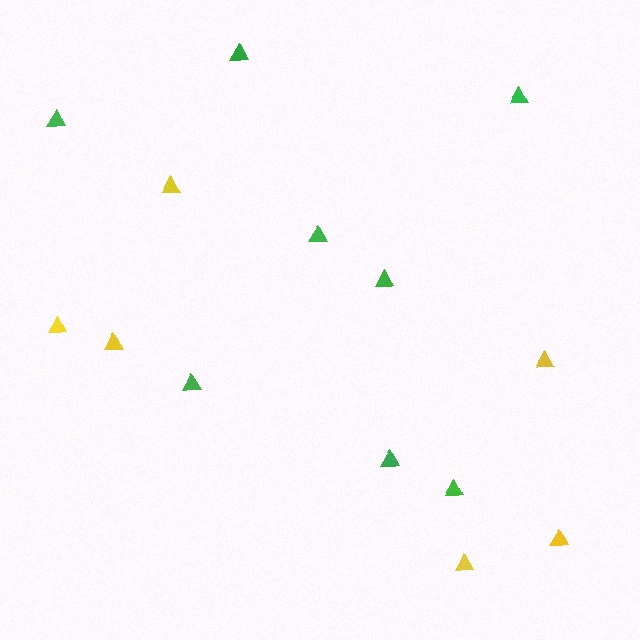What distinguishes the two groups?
There are 2 groups: one group of yellow triangles (6) and one group of green triangles (8).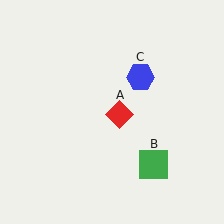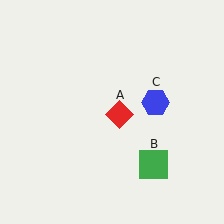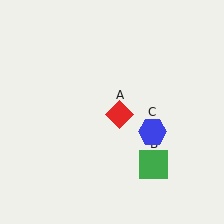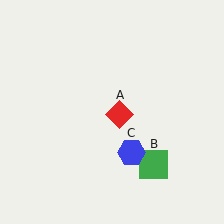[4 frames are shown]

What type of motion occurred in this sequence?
The blue hexagon (object C) rotated clockwise around the center of the scene.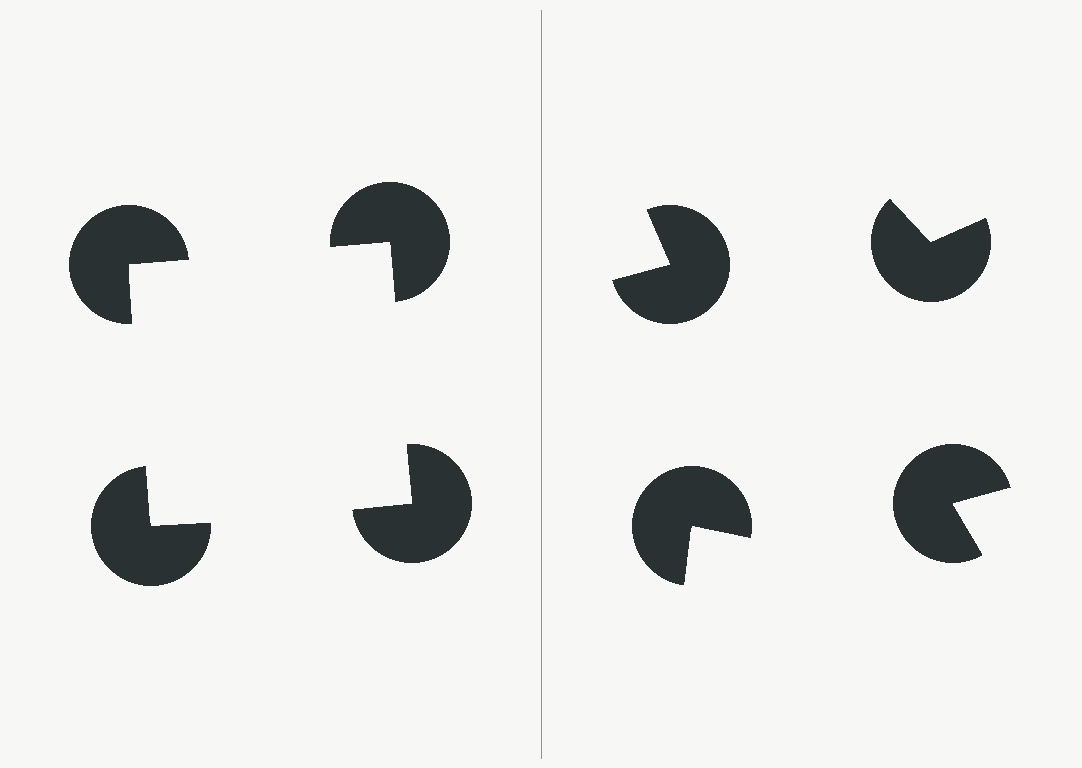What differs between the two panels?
The pac-man discs are positioned identically on both sides; only the wedge orientations differ. On the left they align to a square; on the right they are misaligned.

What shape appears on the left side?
An illusory square.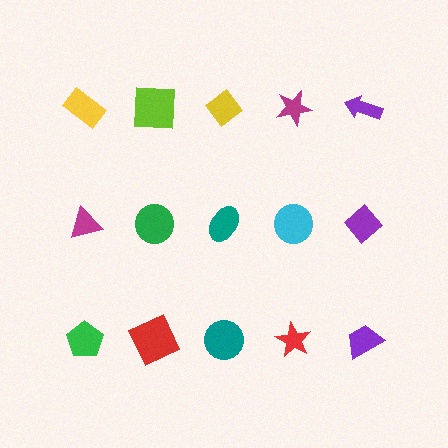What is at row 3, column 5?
A purple trapezoid.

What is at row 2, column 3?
A teal ellipse.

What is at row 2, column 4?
A cyan circle.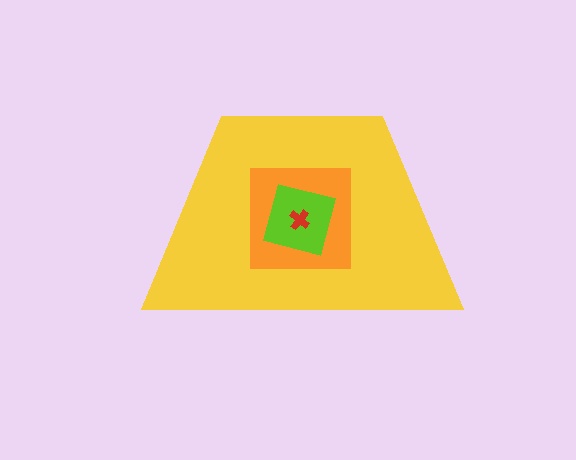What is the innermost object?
The red cross.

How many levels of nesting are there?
4.